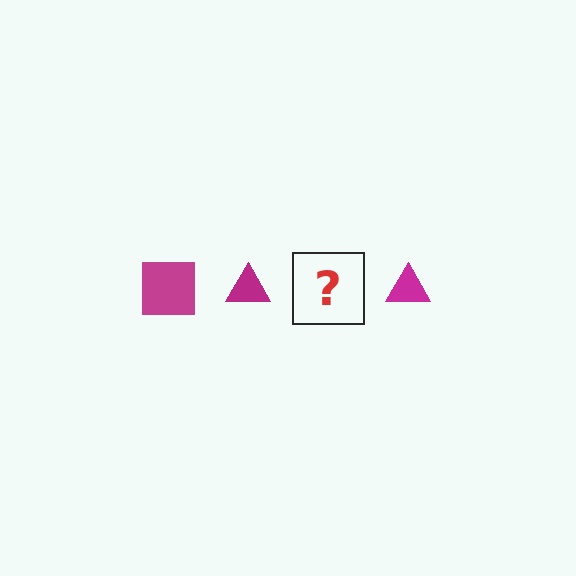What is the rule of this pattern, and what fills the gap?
The rule is that the pattern cycles through square, triangle shapes in magenta. The gap should be filled with a magenta square.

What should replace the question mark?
The question mark should be replaced with a magenta square.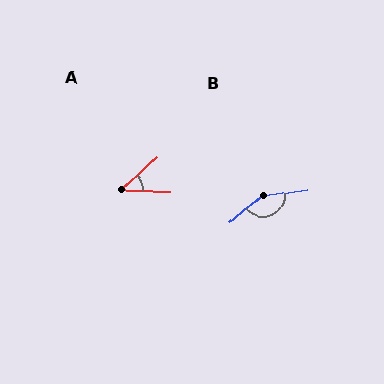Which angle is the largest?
B, at approximately 147 degrees.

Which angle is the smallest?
A, at approximately 45 degrees.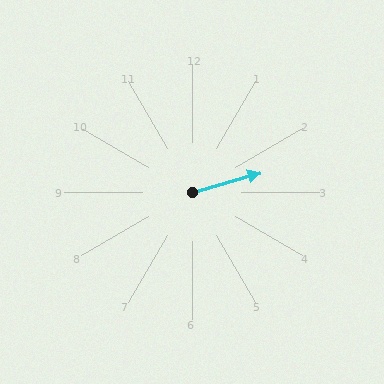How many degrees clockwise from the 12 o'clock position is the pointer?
Approximately 74 degrees.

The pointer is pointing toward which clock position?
Roughly 2 o'clock.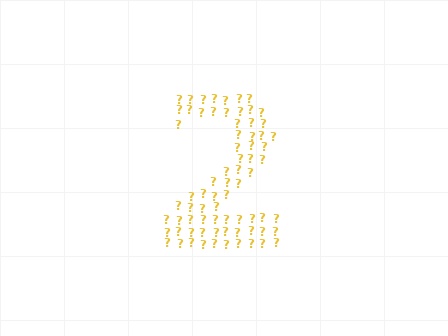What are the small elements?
The small elements are question marks.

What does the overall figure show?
The overall figure shows the digit 2.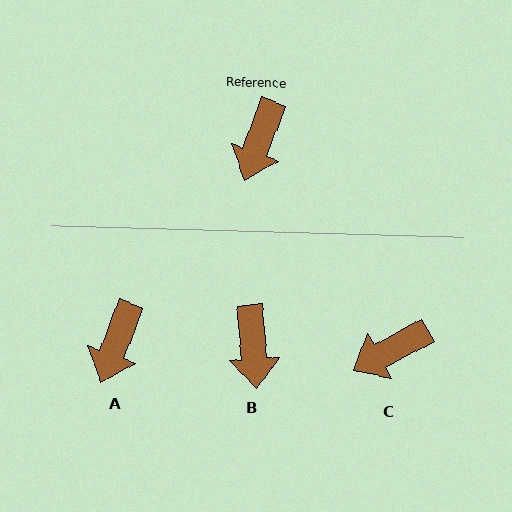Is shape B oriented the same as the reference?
No, it is off by about 26 degrees.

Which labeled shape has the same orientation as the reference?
A.